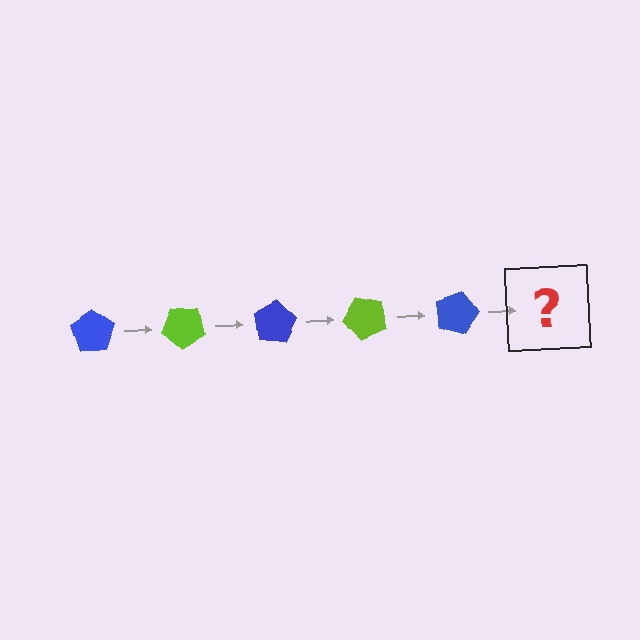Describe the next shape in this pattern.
It should be a lime pentagon, rotated 200 degrees from the start.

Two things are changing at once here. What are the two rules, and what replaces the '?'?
The two rules are that it rotates 40 degrees each step and the color cycles through blue and lime. The '?' should be a lime pentagon, rotated 200 degrees from the start.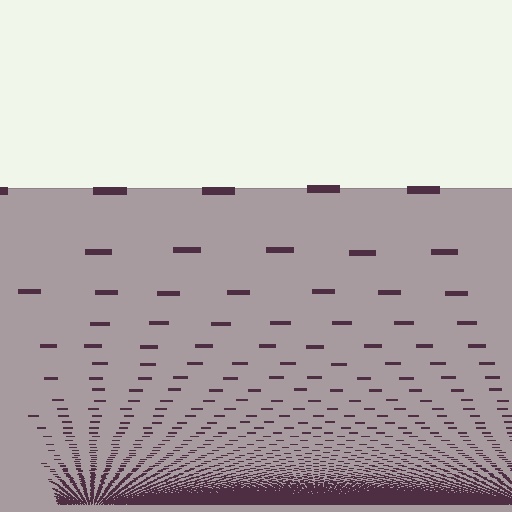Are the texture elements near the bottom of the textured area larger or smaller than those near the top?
Smaller. The gradient is inverted — elements near the bottom are smaller and denser.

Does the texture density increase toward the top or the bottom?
Density increases toward the bottom.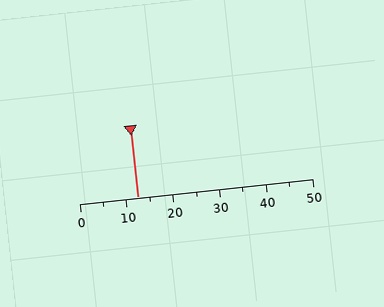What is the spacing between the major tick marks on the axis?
The major ticks are spaced 10 apart.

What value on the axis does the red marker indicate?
The marker indicates approximately 12.5.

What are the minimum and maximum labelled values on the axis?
The axis runs from 0 to 50.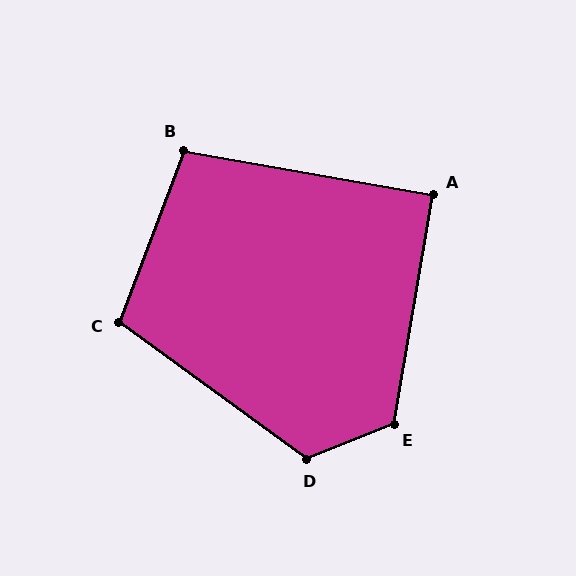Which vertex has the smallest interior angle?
A, at approximately 91 degrees.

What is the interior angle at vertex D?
Approximately 122 degrees (obtuse).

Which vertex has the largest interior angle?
E, at approximately 122 degrees.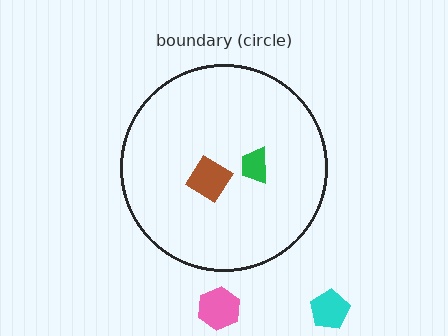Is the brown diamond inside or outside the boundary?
Inside.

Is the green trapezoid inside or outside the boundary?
Inside.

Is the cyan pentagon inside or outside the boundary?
Outside.